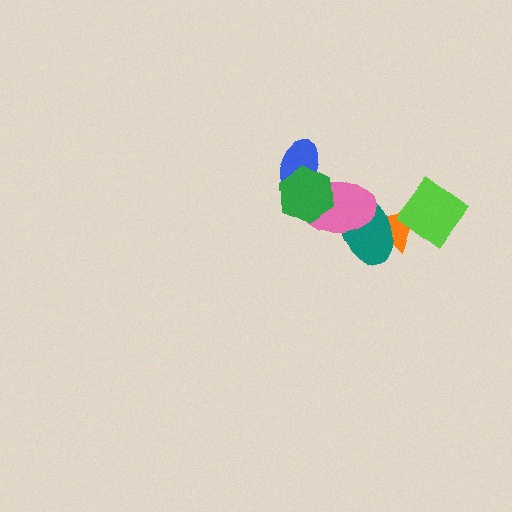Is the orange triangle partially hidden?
Yes, it is partially covered by another shape.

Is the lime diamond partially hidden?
No, no other shape covers it.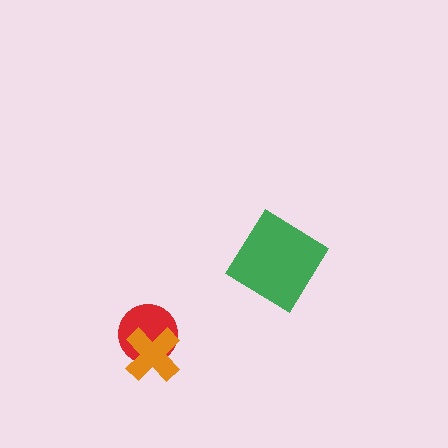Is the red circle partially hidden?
Yes, it is partially covered by another shape.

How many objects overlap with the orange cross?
1 object overlaps with the orange cross.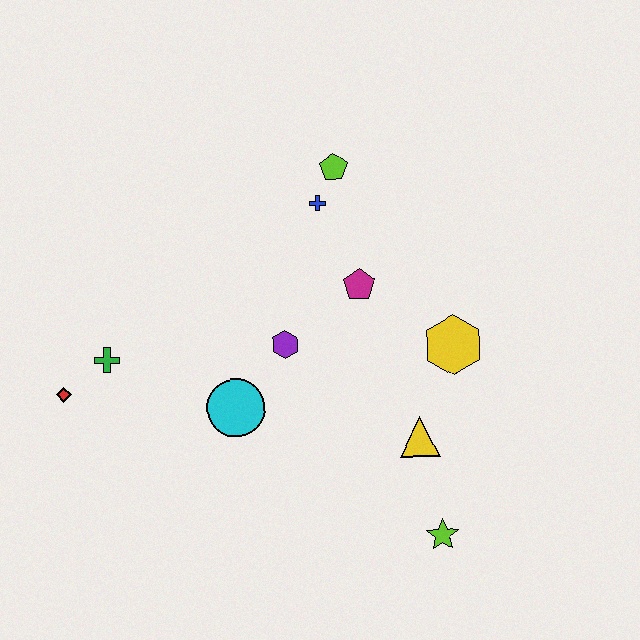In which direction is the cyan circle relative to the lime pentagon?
The cyan circle is below the lime pentagon.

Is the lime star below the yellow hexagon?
Yes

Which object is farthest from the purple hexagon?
The lime star is farthest from the purple hexagon.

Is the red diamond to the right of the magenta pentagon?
No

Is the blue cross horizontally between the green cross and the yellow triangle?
Yes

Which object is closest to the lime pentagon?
The blue cross is closest to the lime pentagon.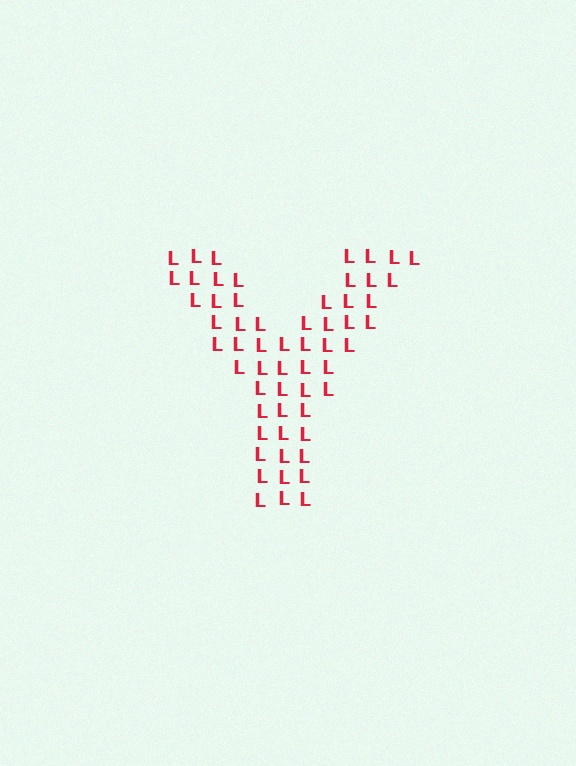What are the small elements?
The small elements are letter L's.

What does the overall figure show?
The overall figure shows the letter Y.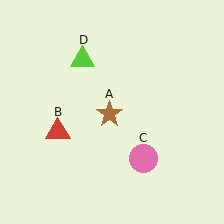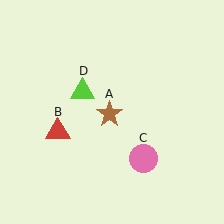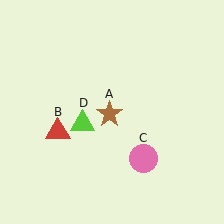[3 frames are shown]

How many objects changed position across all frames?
1 object changed position: lime triangle (object D).